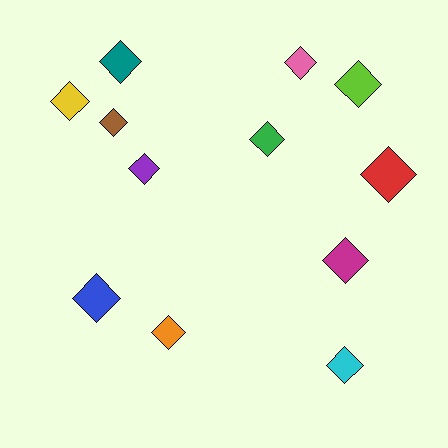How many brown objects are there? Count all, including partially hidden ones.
There is 1 brown object.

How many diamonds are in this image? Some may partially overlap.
There are 12 diamonds.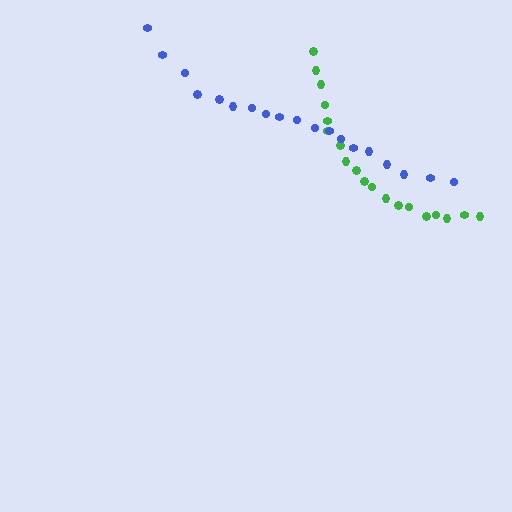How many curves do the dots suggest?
There are 2 distinct paths.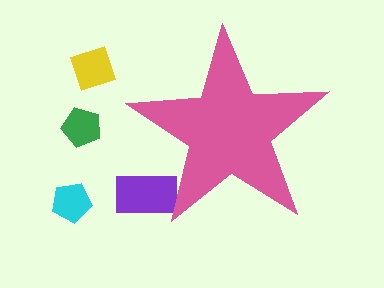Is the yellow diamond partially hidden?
No, the yellow diamond is fully visible.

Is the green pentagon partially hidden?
No, the green pentagon is fully visible.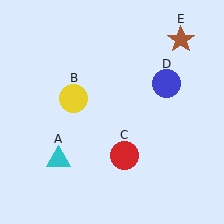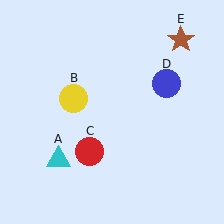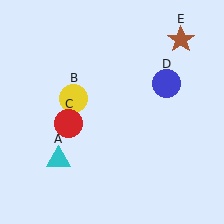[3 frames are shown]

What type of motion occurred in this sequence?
The red circle (object C) rotated clockwise around the center of the scene.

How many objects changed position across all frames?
1 object changed position: red circle (object C).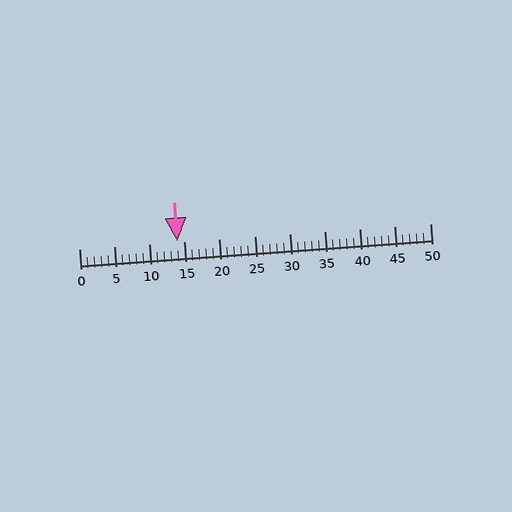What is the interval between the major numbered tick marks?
The major tick marks are spaced 5 units apart.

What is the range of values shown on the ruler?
The ruler shows values from 0 to 50.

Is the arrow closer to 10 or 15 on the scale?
The arrow is closer to 15.